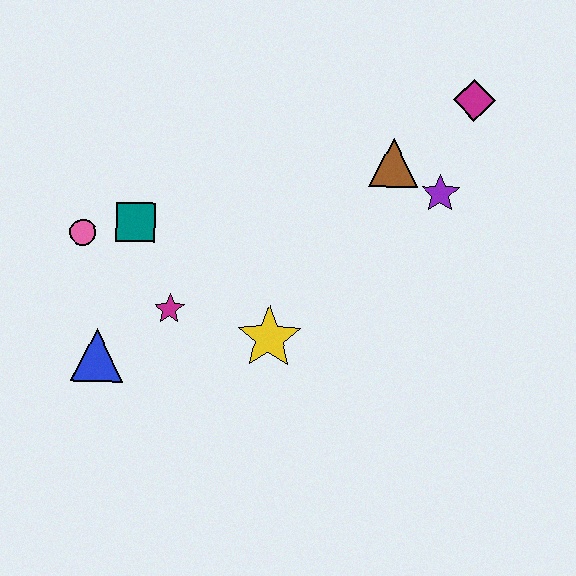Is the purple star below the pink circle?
No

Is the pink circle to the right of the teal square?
No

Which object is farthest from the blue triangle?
The magenta diamond is farthest from the blue triangle.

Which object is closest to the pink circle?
The teal square is closest to the pink circle.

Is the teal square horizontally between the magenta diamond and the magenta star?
No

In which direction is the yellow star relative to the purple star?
The yellow star is to the left of the purple star.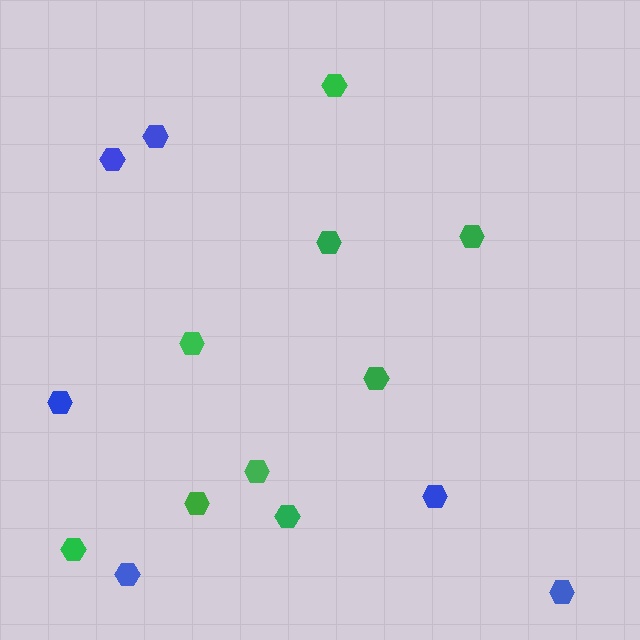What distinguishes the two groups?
There are 2 groups: one group of green hexagons (9) and one group of blue hexagons (6).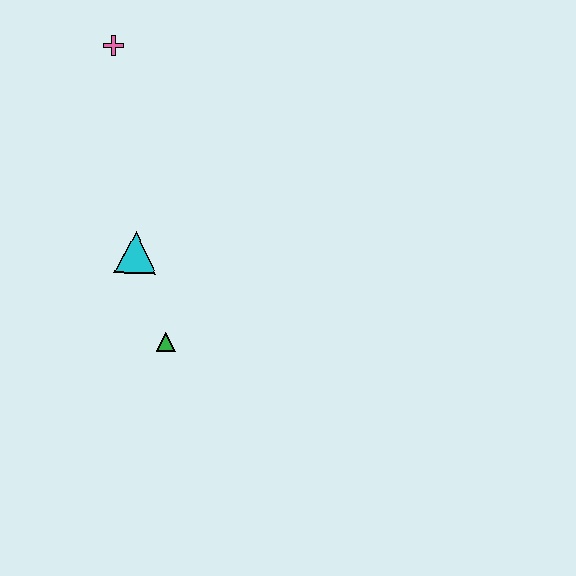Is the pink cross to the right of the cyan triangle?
No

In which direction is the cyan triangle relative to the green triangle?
The cyan triangle is above the green triangle.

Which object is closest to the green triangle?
The cyan triangle is closest to the green triangle.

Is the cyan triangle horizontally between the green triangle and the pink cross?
Yes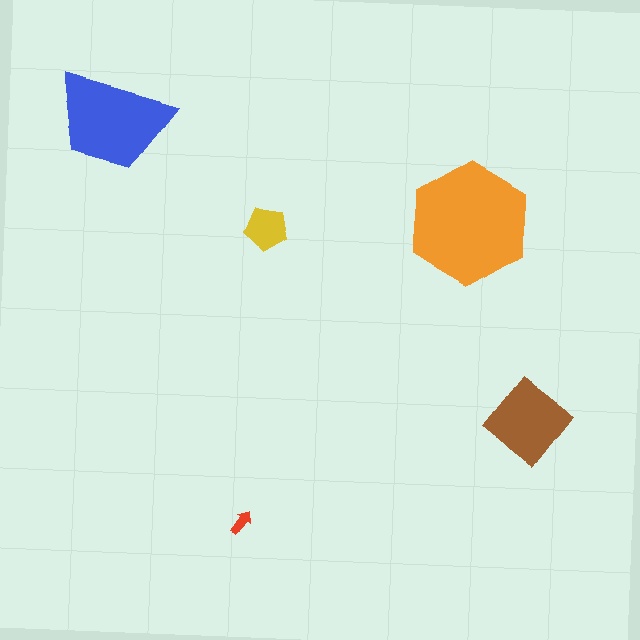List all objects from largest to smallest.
The orange hexagon, the blue trapezoid, the brown diamond, the yellow pentagon, the red arrow.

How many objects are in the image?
There are 5 objects in the image.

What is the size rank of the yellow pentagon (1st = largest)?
4th.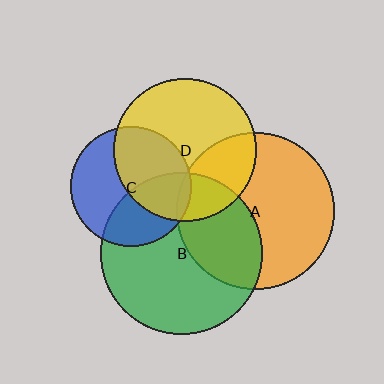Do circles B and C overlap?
Yes.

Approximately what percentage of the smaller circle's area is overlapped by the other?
Approximately 40%.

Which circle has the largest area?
Circle B (green).